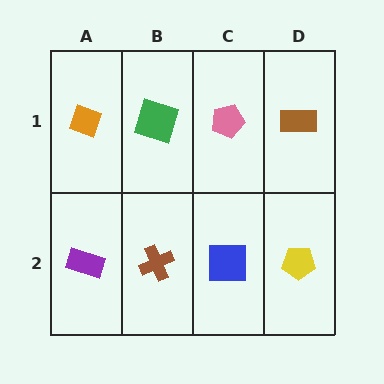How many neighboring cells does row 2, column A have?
2.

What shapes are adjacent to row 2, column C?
A pink pentagon (row 1, column C), a brown cross (row 2, column B), a yellow pentagon (row 2, column D).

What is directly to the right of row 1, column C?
A brown rectangle.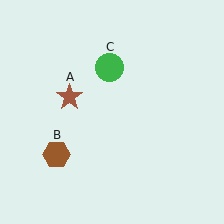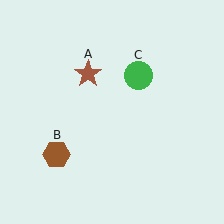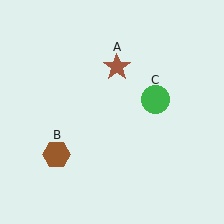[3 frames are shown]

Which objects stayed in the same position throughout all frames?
Brown hexagon (object B) remained stationary.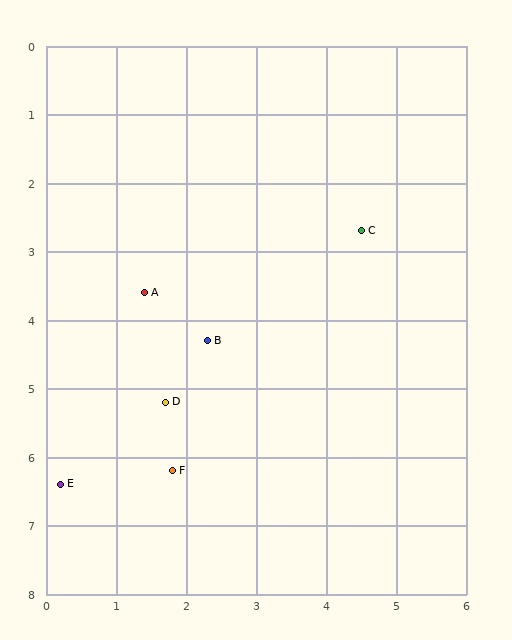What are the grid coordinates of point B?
Point B is at approximately (2.3, 4.3).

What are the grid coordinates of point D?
Point D is at approximately (1.7, 5.2).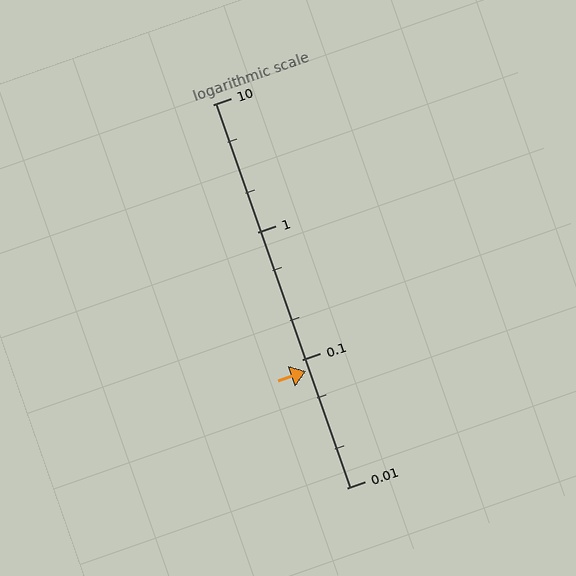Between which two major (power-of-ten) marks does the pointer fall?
The pointer is between 0.01 and 0.1.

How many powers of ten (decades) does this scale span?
The scale spans 3 decades, from 0.01 to 10.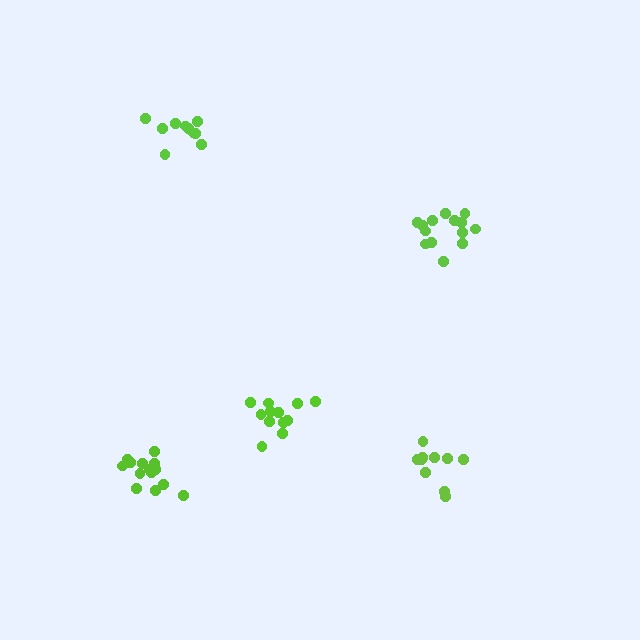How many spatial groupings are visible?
There are 5 spatial groupings.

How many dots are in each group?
Group 1: 14 dots, Group 2: 10 dots, Group 3: 12 dots, Group 4: 14 dots, Group 5: 10 dots (60 total).